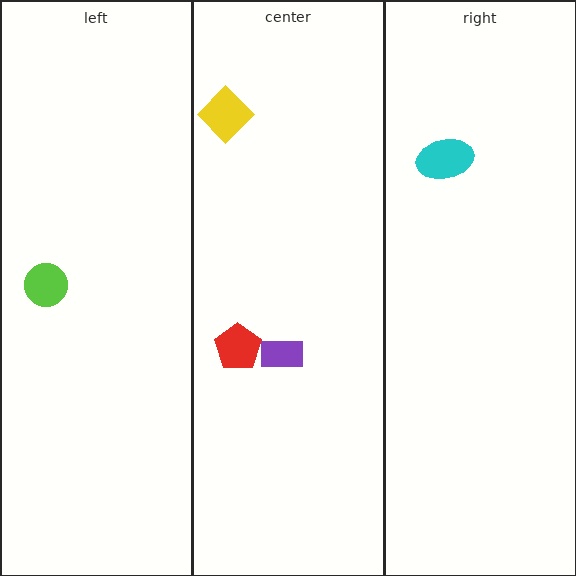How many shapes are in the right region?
1.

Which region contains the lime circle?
The left region.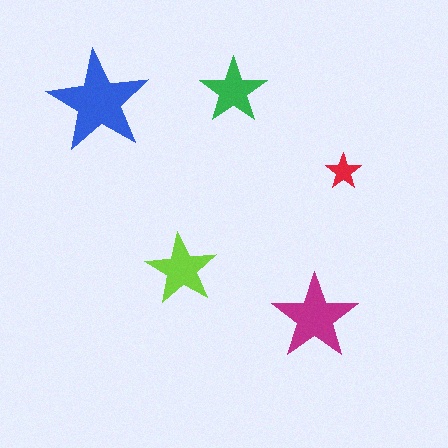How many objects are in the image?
There are 5 objects in the image.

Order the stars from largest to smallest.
the blue one, the magenta one, the lime one, the green one, the red one.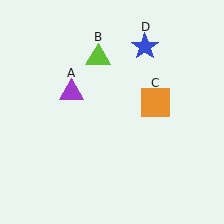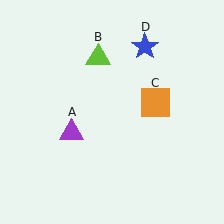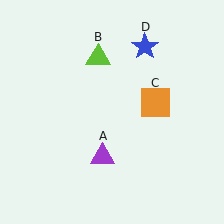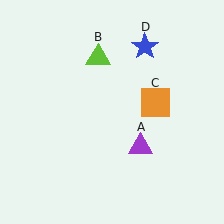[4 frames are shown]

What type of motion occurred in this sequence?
The purple triangle (object A) rotated counterclockwise around the center of the scene.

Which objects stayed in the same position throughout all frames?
Lime triangle (object B) and orange square (object C) and blue star (object D) remained stationary.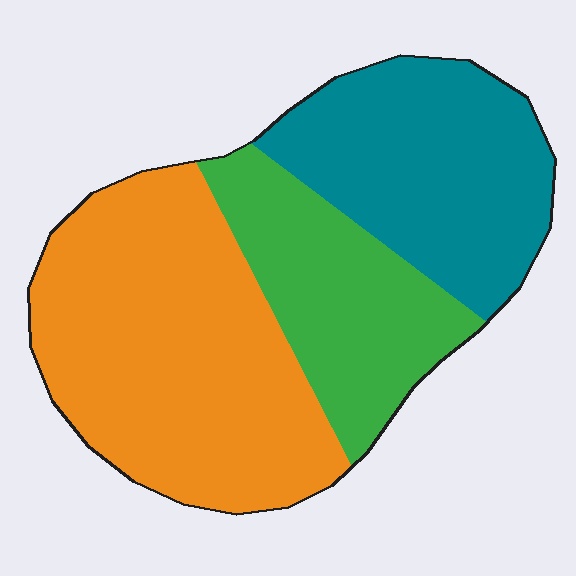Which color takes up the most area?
Orange, at roughly 45%.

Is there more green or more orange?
Orange.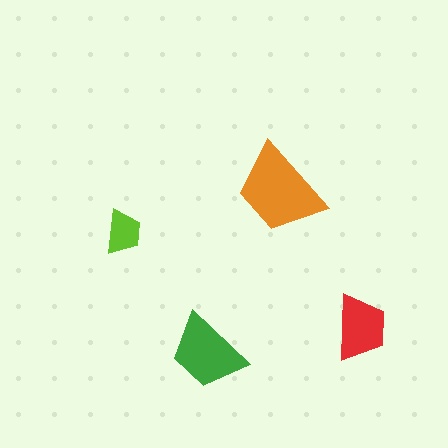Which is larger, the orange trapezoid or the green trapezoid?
The orange one.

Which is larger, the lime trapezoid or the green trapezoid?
The green one.